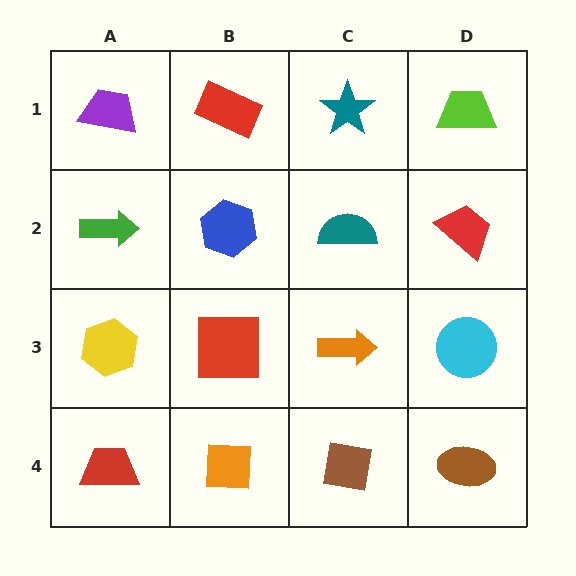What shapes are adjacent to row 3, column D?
A red trapezoid (row 2, column D), a brown ellipse (row 4, column D), an orange arrow (row 3, column C).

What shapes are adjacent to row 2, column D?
A lime trapezoid (row 1, column D), a cyan circle (row 3, column D), a teal semicircle (row 2, column C).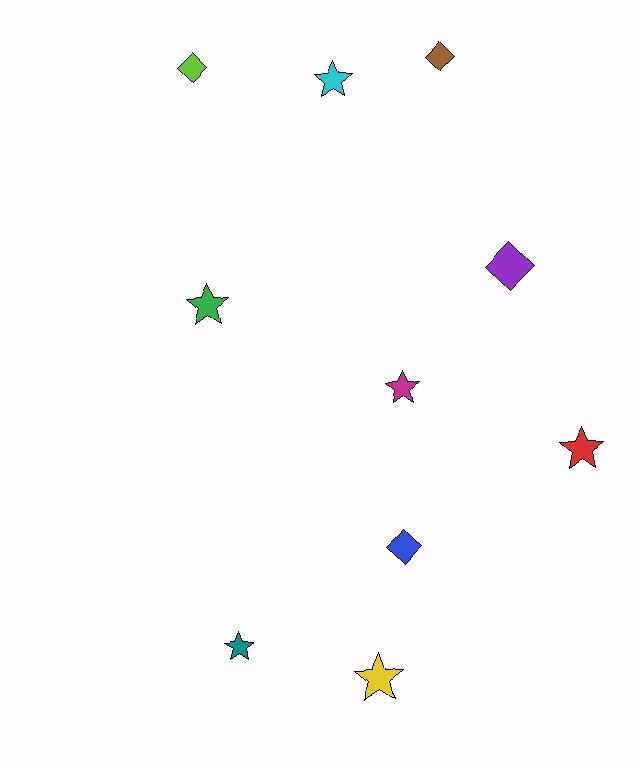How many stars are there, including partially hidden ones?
There are 6 stars.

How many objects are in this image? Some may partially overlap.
There are 10 objects.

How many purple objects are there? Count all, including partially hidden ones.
There is 1 purple object.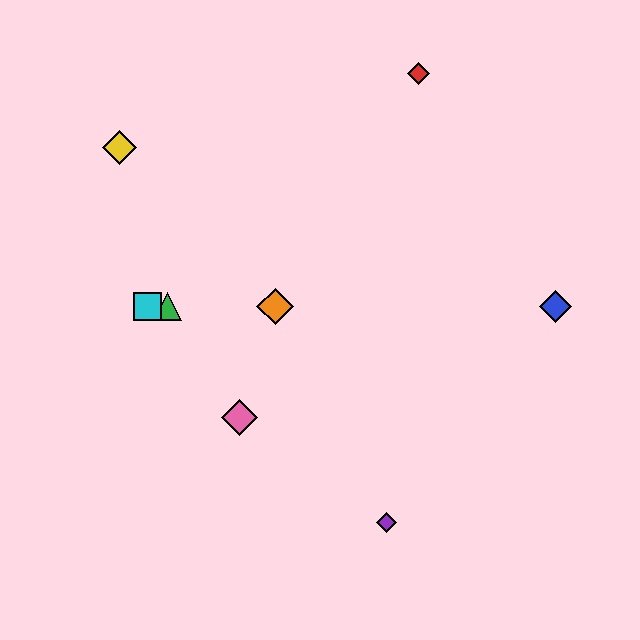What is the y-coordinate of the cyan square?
The cyan square is at y≈307.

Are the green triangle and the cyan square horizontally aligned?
Yes, both are at y≈307.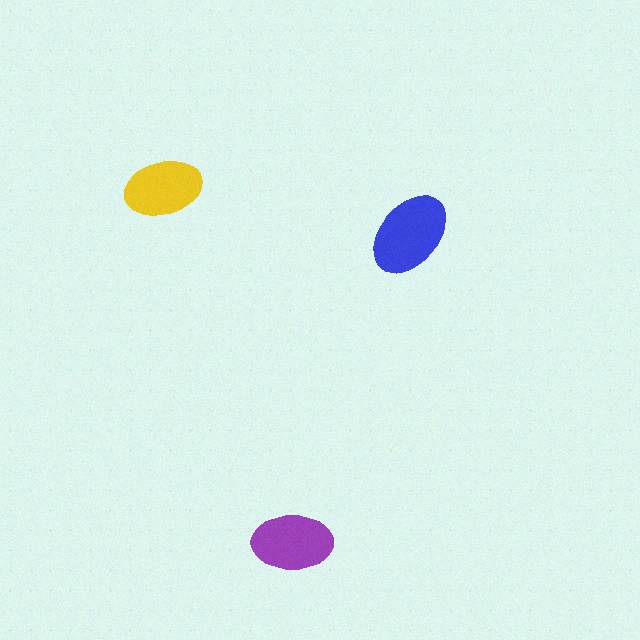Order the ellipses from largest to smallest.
the blue one, the purple one, the yellow one.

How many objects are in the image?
There are 3 objects in the image.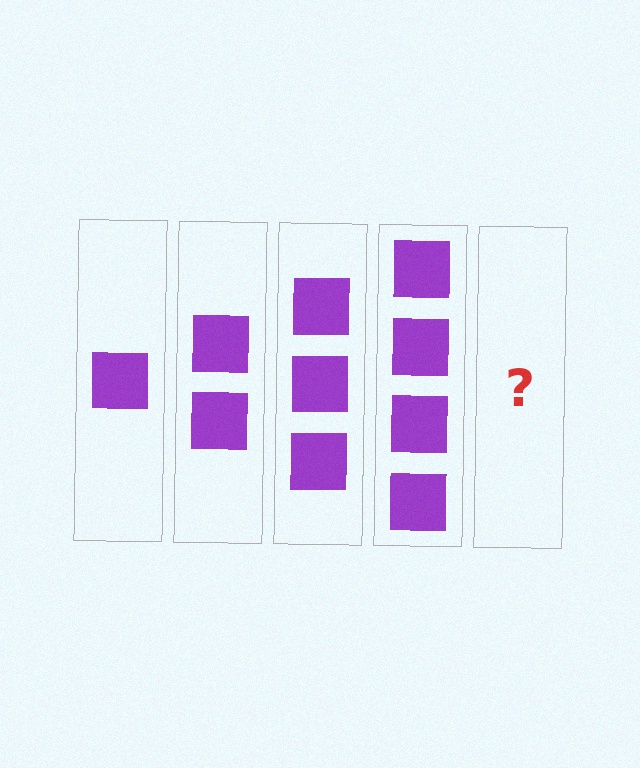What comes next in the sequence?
The next element should be 5 squares.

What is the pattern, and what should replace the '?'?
The pattern is that each step adds one more square. The '?' should be 5 squares.